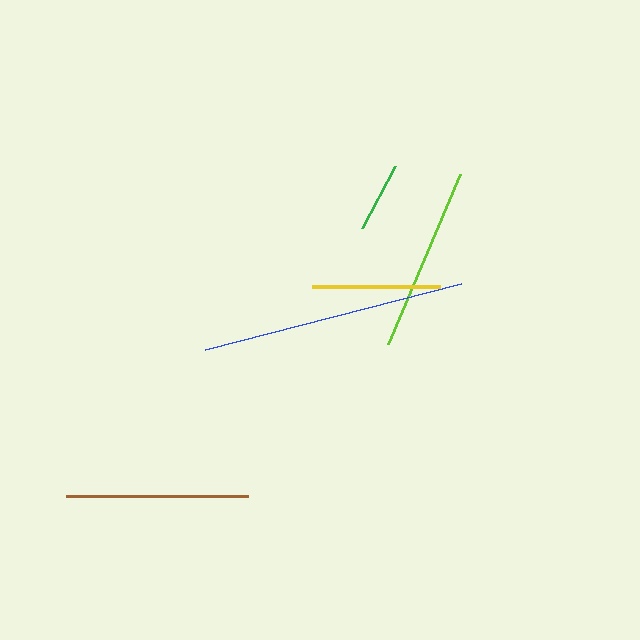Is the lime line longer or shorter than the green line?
The lime line is longer than the green line.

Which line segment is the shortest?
The green line is the shortest at approximately 69 pixels.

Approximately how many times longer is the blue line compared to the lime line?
The blue line is approximately 1.4 times the length of the lime line.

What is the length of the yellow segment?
The yellow segment is approximately 128 pixels long.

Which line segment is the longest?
The blue line is the longest at approximately 264 pixels.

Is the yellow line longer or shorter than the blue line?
The blue line is longer than the yellow line.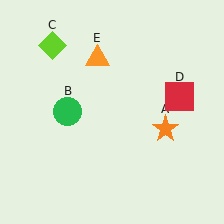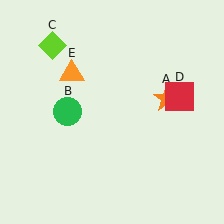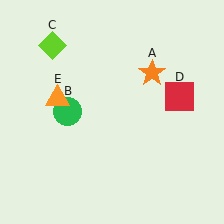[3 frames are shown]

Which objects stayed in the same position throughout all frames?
Green circle (object B) and lime diamond (object C) and red square (object D) remained stationary.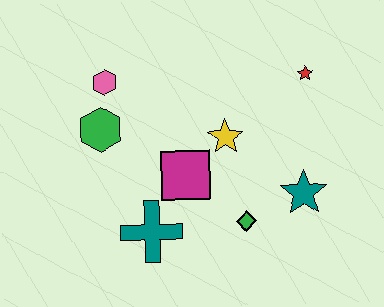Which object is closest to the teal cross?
The magenta square is closest to the teal cross.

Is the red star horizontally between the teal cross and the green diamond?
No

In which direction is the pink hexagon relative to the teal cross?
The pink hexagon is above the teal cross.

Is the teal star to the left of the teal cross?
No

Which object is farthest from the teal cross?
The red star is farthest from the teal cross.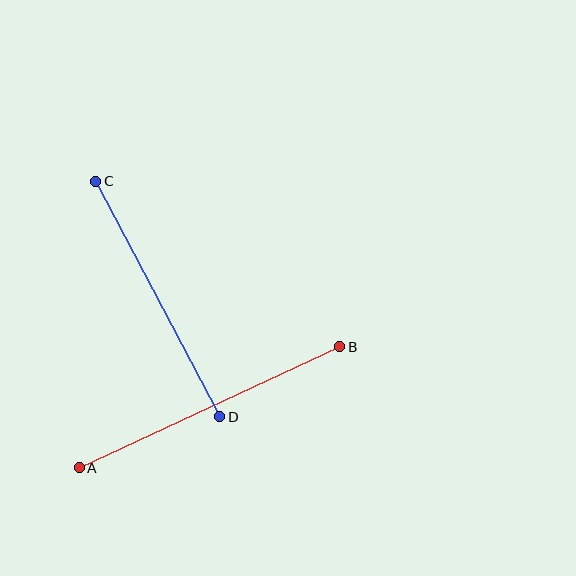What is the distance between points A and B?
The distance is approximately 287 pixels.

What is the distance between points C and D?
The distance is approximately 266 pixels.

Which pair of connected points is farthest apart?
Points A and B are farthest apart.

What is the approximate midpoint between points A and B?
The midpoint is at approximately (209, 407) pixels.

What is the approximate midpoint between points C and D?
The midpoint is at approximately (158, 299) pixels.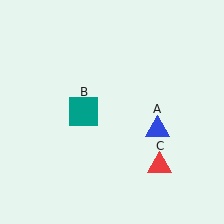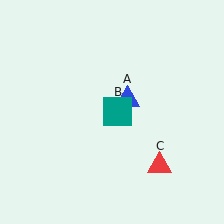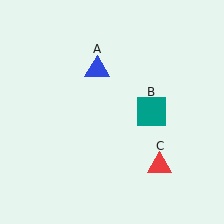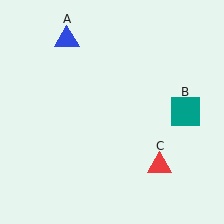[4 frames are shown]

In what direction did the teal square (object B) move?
The teal square (object B) moved right.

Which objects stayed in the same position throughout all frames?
Red triangle (object C) remained stationary.